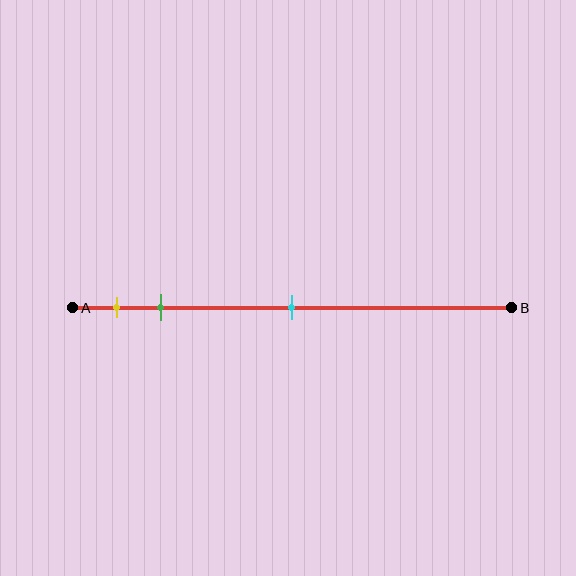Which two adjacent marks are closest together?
The yellow and green marks are the closest adjacent pair.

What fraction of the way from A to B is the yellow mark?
The yellow mark is approximately 10% (0.1) of the way from A to B.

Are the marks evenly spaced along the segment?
No, the marks are not evenly spaced.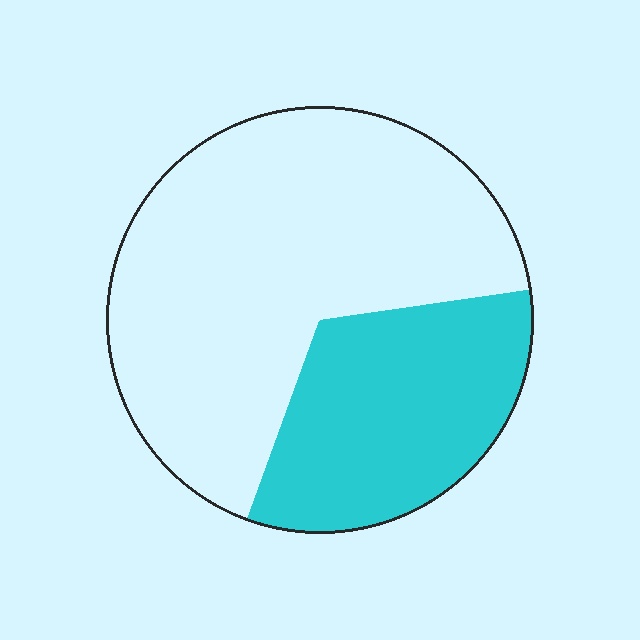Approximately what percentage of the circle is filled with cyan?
Approximately 35%.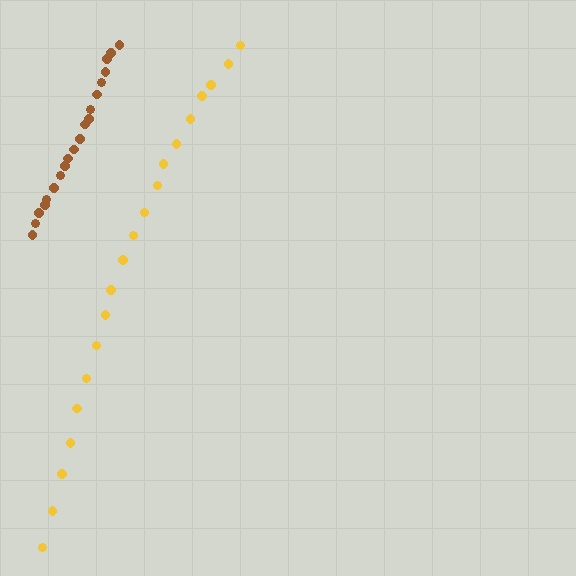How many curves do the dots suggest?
There are 2 distinct paths.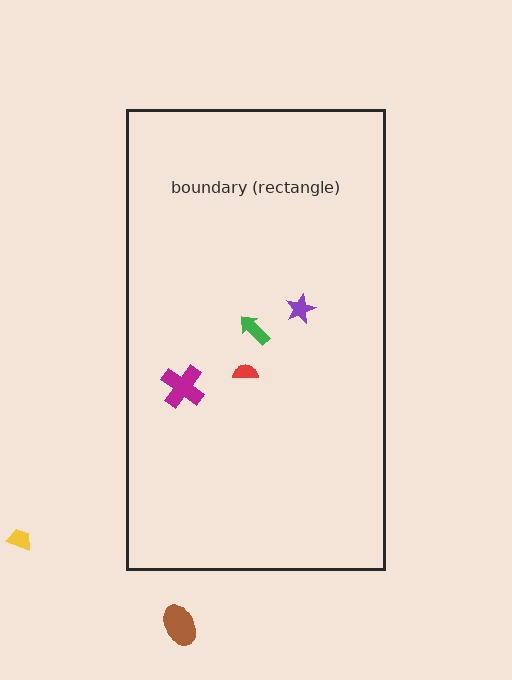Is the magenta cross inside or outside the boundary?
Inside.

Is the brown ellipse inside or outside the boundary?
Outside.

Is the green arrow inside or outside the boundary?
Inside.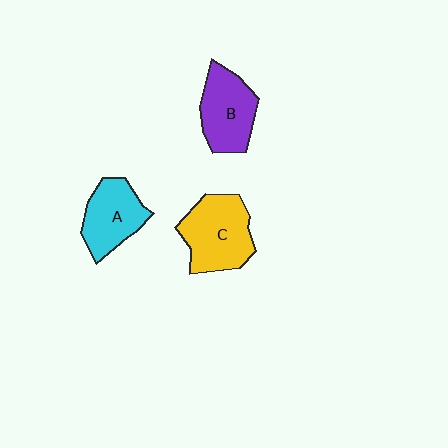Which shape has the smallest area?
Shape A (cyan).